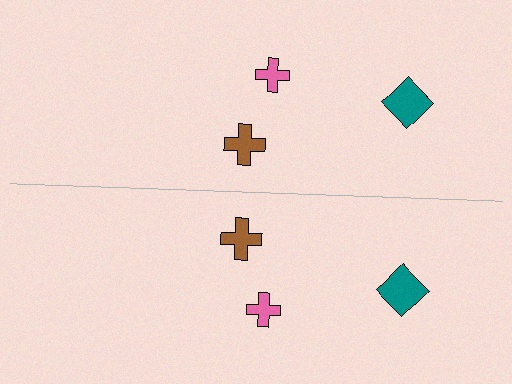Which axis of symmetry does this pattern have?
The pattern has a horizontal axis of symmetry running through the center of the image.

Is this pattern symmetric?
Yes, this pattern has bilateral (reflection) symmetry.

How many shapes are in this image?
There are 6 shapes in this image.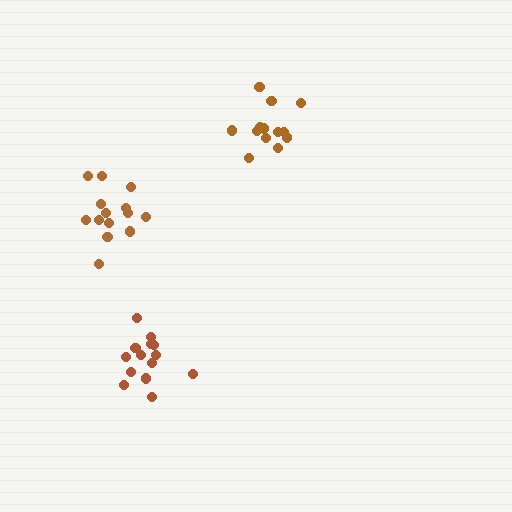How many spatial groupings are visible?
There are 3 spatial groupings.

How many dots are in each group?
Group 1: 14 dots, Group 2: 14 dots, Group 3: 14 dots (42 total).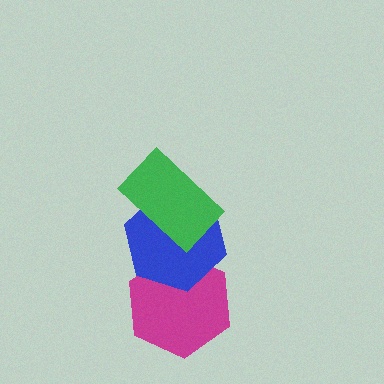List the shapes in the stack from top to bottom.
From top to bottom: the green rectangle, the blue hexagon, the magenta hexagon.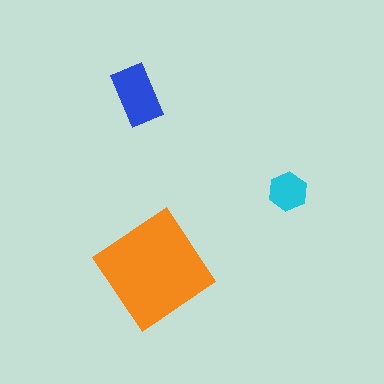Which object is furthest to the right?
The cyan hexagon is rightmost.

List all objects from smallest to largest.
The cyan hexagon, the blue rectangle, the orange diamond.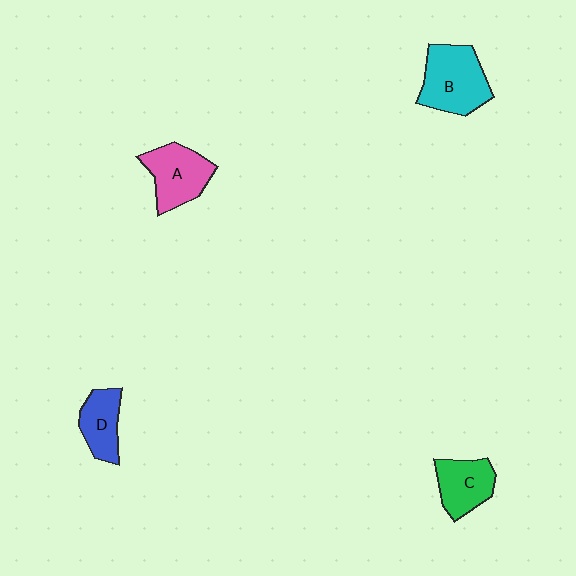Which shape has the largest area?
Shape B (cyan).